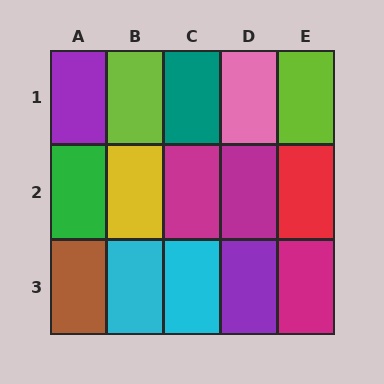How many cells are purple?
2 cells are purple.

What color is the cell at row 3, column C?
Cyan.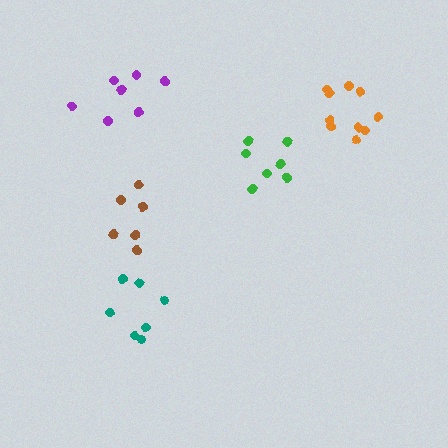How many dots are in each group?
Group 1: 7 dots, Group 2: 7 dots, Group 3: 6 dots, Group 4: 10 dots, Group 5: 7 dots (37 total).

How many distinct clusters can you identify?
There are 5 distinct clusters.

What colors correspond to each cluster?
The clusters are colored: purple, teal, brown, orange, green.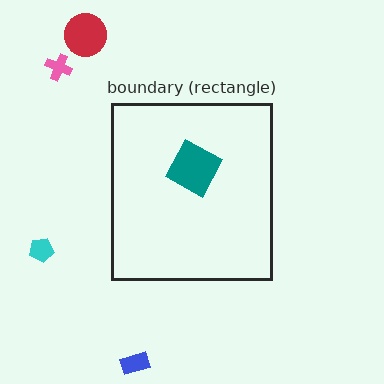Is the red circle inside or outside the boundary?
Outside.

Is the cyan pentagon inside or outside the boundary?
Outside.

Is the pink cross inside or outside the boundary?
Outside.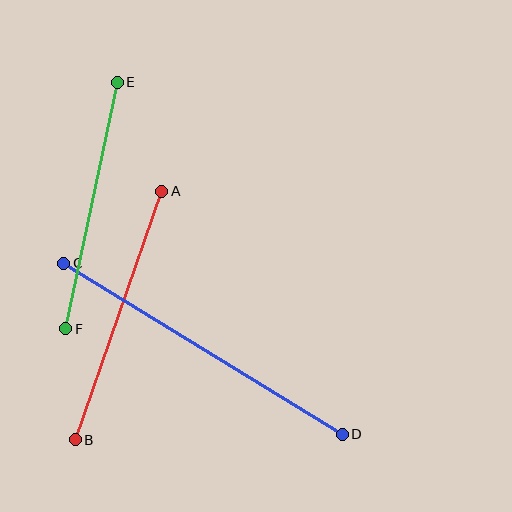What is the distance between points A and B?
The distance is approximately 263 pixels.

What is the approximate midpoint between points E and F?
The midpoint is at approximately (92, 206) pixels.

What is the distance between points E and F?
The distance is approximately 252 pixels.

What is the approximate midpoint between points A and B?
The midpoint is at approximately (119, 316) pixels.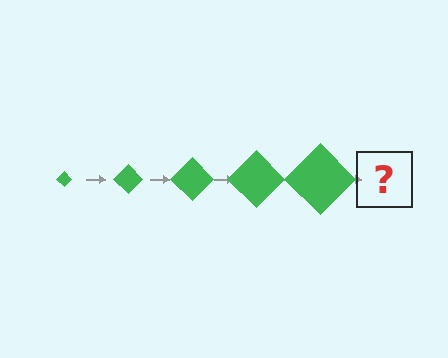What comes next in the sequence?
The next element should be a green diamond, larger than the previous one.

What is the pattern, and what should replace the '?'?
The pattern is that the diamond gets progressively larger each step. The '?' should be a green diamond, larger than the previous one.